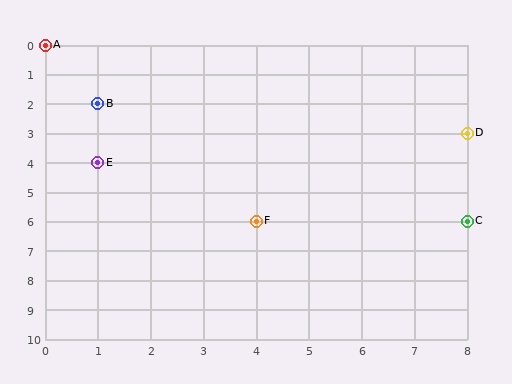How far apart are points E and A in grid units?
Points E and A are 1 column and 4 rows apart (about 4.1 grid units diagonally).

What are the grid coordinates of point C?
Point C is at grid coordinates (8, 6).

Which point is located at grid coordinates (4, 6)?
Point F is at (4, 6).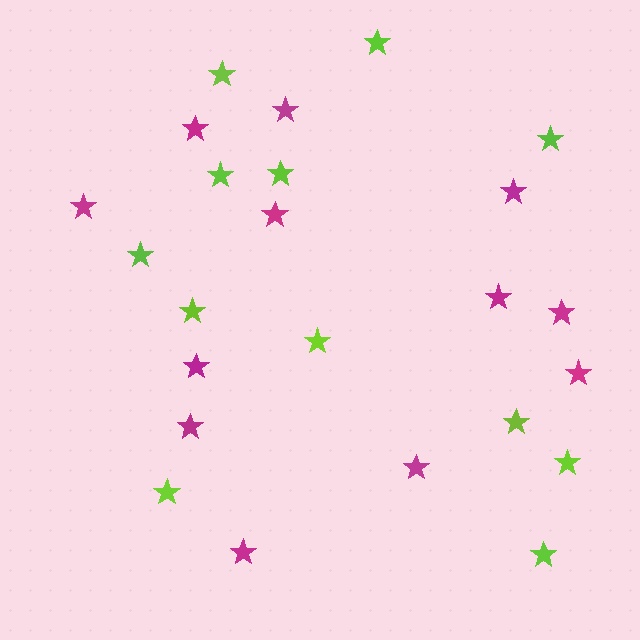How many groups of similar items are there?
There are 2 groups: one group of lime stars (12) and one group of magenta stars (12).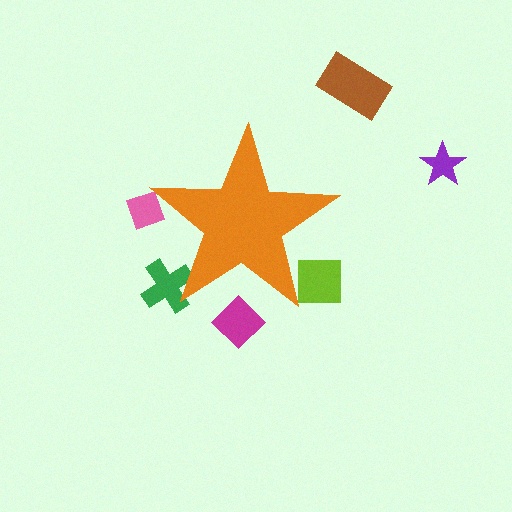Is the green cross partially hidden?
Yes, the green cross is partially hidden behind the orange star.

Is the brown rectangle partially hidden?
No, the brown rectangle is fully visible.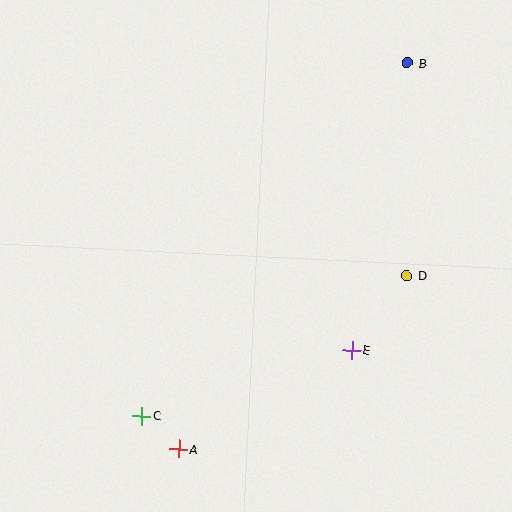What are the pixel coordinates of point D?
Point D is at (407, 276).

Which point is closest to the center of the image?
Point E at (352, 350) is closest to the center.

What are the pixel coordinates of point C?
Point C is at (142, 416).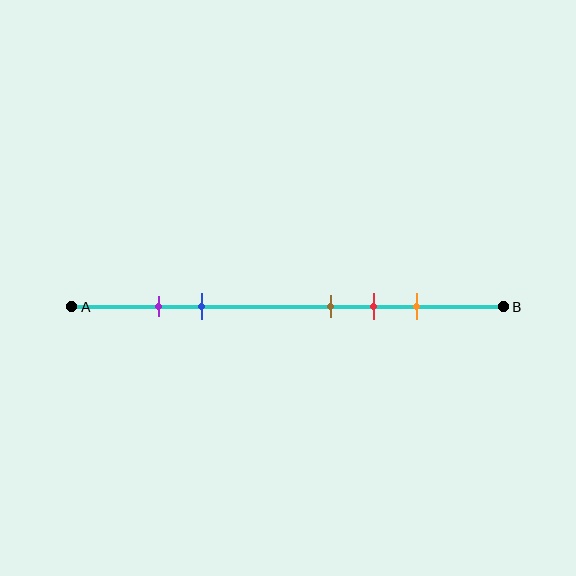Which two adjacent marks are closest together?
The purple and blue marks are the closest adjacent pair.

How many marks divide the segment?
There are 5 marks dividing the segment.